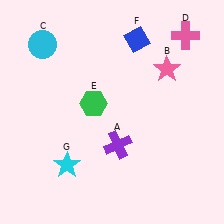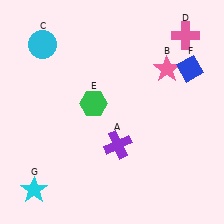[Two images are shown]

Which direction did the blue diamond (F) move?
The blue diamond (F) moved right.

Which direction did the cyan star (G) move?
The cyan star (G) moved left.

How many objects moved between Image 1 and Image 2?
2 objects moved between the two images.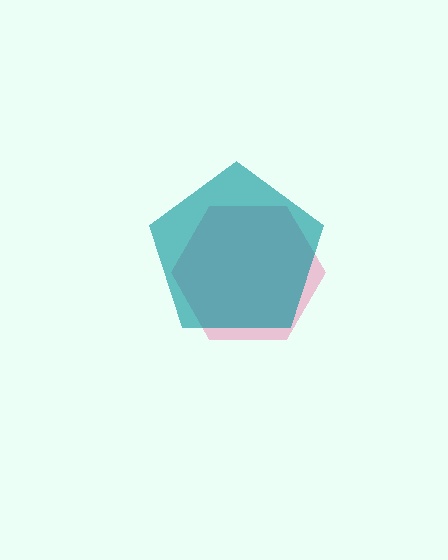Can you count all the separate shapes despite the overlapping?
Yes, there are 2 separate shapes.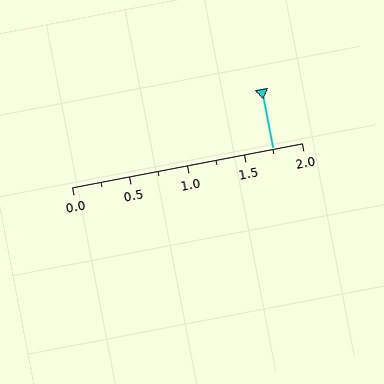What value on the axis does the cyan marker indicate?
The marker indicates approximately 1.75.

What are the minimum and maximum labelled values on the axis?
The axis runs from 0.0 to 2.0.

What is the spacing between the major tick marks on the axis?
The major ticks are spaced 0.5 apart.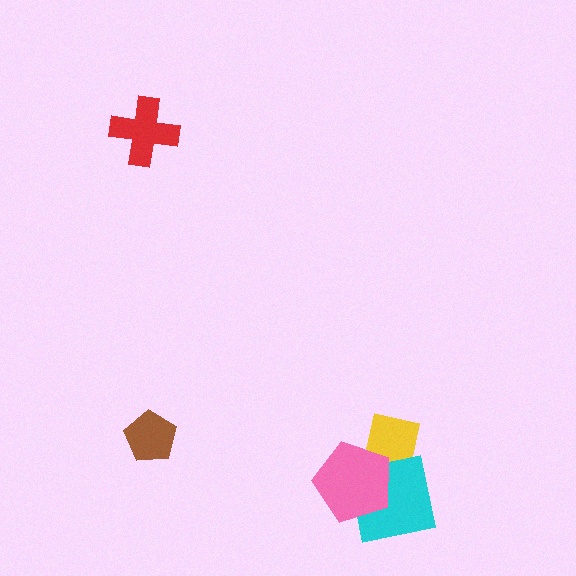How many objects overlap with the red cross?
0 objects overlap with the red cross.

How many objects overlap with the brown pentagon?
0 objects overlap with the brown pentagon.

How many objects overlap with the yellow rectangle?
2 objects overlap with the yellow rectangle.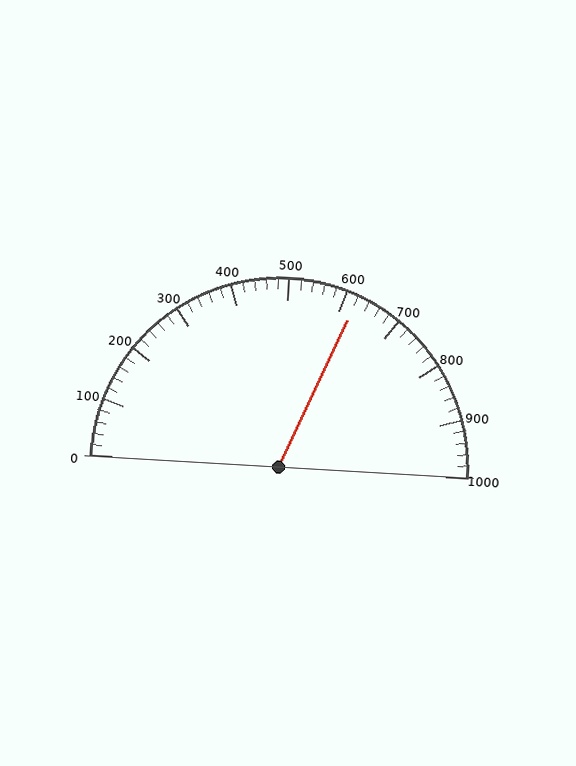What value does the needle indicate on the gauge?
The needle indicates approximately 620.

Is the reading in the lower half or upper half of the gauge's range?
The reading is in the upper half of the range (0 to 1000).